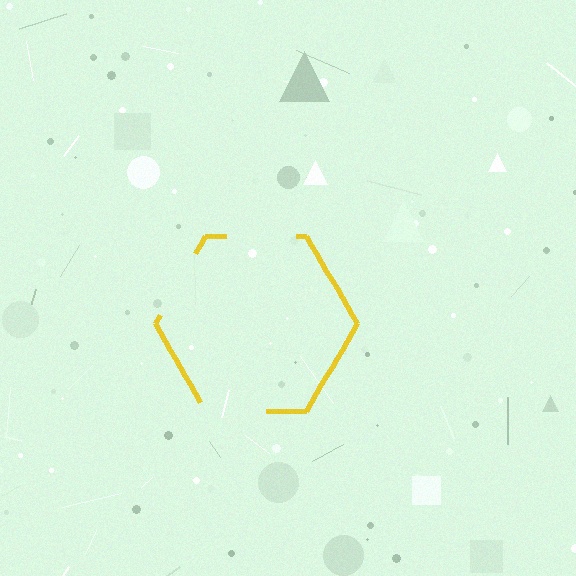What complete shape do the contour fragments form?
The contour fragments form a hexagon.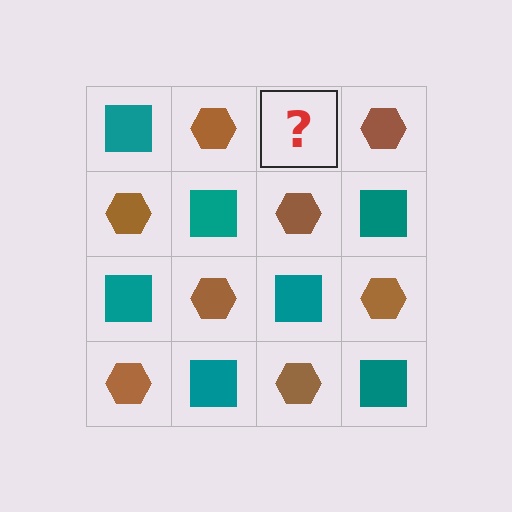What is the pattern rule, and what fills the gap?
The rule is that it alternates teal square and brown hexagon in a checkerboard pattern. The gap should be filled with a teal square.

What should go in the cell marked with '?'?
The missing cell should contain a teal square.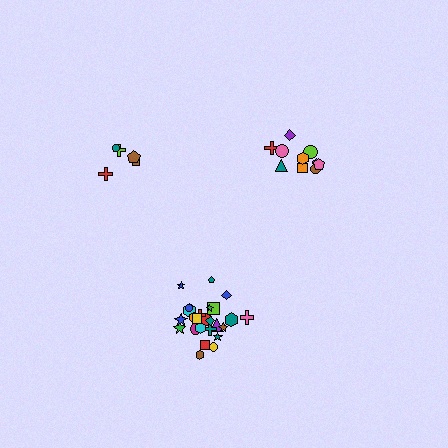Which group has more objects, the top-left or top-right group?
The top-right group.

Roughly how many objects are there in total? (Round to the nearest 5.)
Roughly 40 objects in total.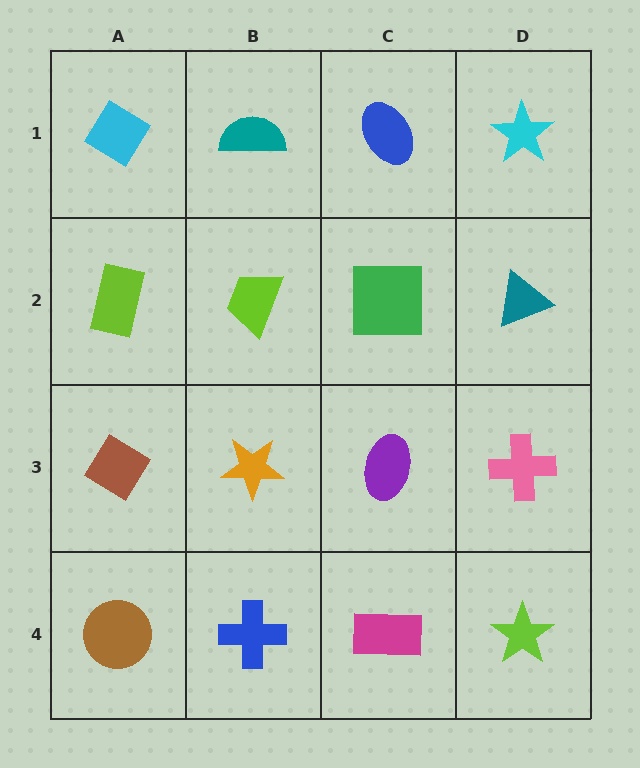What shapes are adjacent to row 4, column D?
A pink cross (row 3, column D), a magenta rectangle (row 4, column C).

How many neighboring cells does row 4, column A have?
2.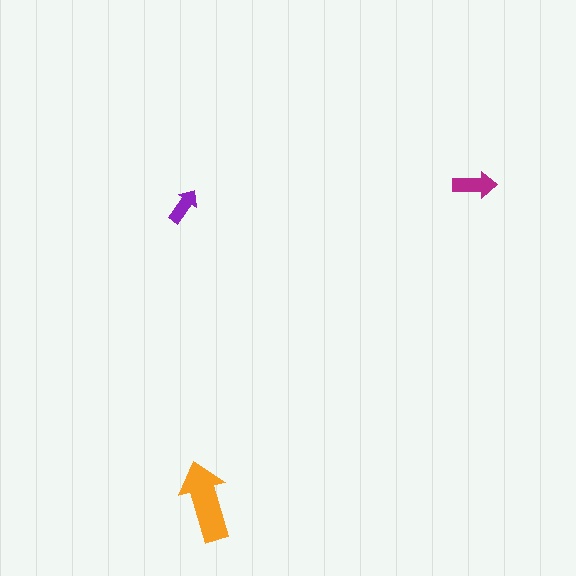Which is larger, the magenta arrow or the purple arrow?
The magenta one.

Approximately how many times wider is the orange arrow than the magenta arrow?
About 2 times wider.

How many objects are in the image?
There are 3 objects in the image.